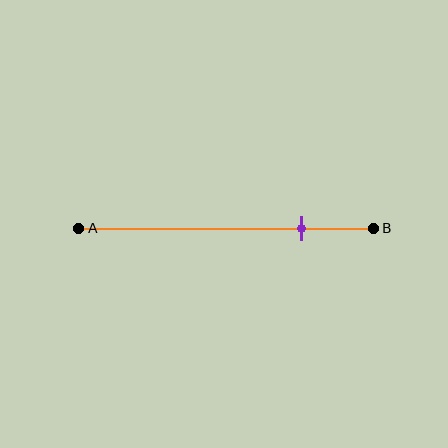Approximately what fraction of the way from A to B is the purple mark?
The purple mark is approximately 75% of the way from A to B.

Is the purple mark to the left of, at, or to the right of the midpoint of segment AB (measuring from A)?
The purple mark is to the right of the midpoint of segment AB.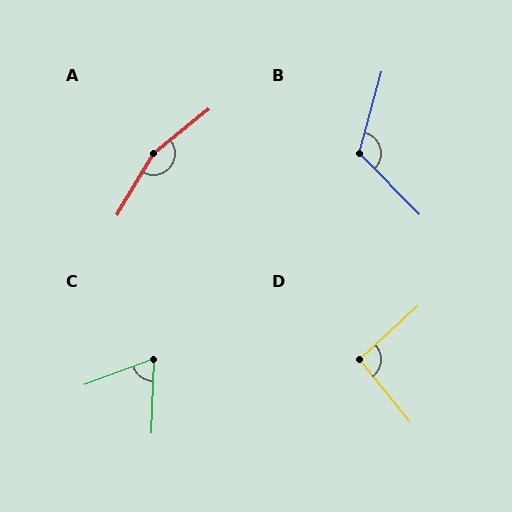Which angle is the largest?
A, at approximately 159 degrees.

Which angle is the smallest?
C, at approximately 68 degrees.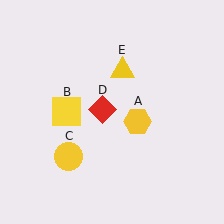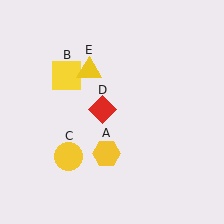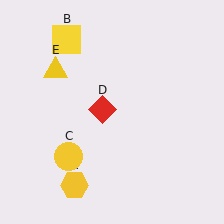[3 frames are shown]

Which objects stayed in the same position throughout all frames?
Yellow circle (object C) and red diamond (object D) remained stationary.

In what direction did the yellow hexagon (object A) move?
The yellow hexagon (object A) moved down and to the left.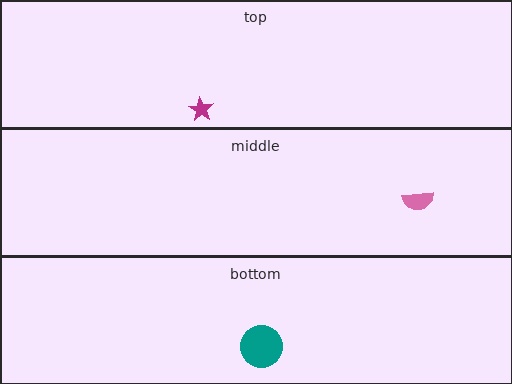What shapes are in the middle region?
The pink semicircle.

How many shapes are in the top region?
1.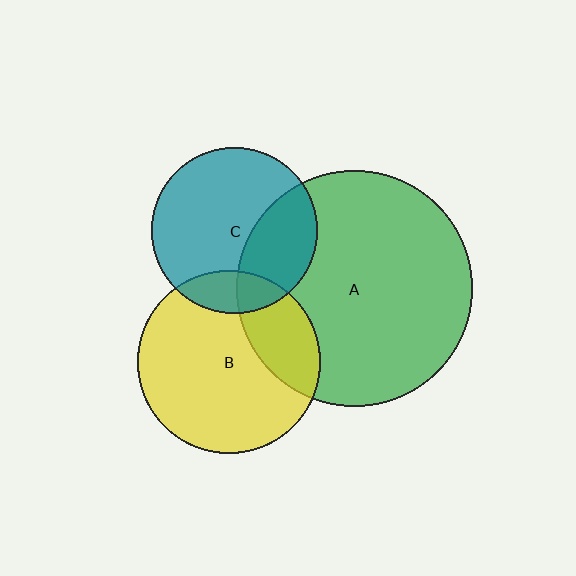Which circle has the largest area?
Circle A (green).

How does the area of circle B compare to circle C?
Approximately 1.2 times.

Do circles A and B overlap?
Yes.